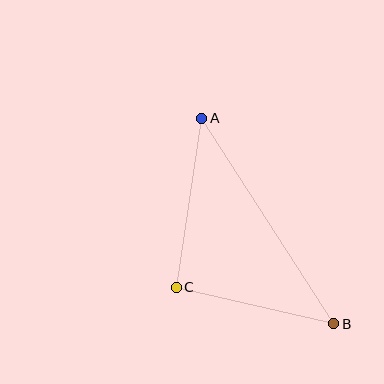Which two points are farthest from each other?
Points A and B are farthest from each other.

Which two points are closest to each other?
Points B and C are closest to each other.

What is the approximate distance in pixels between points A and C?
The distance between A and C is approximately 171 pixels.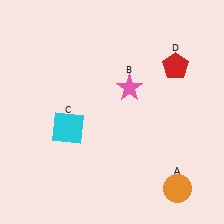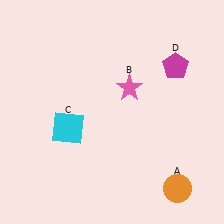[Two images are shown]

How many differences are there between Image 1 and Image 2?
There is 1 difference between the two images.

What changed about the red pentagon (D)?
In Image 1, D is red. In Image 2, it changed to magenta.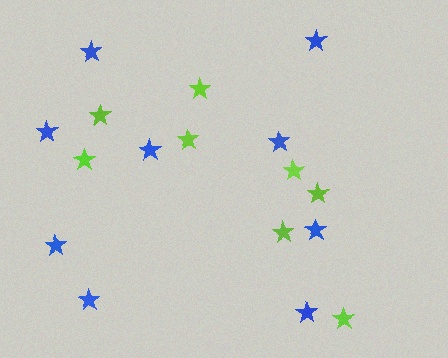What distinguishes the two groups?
There are 2 groups: one group of blue stars (9) and one group of lime stars (8).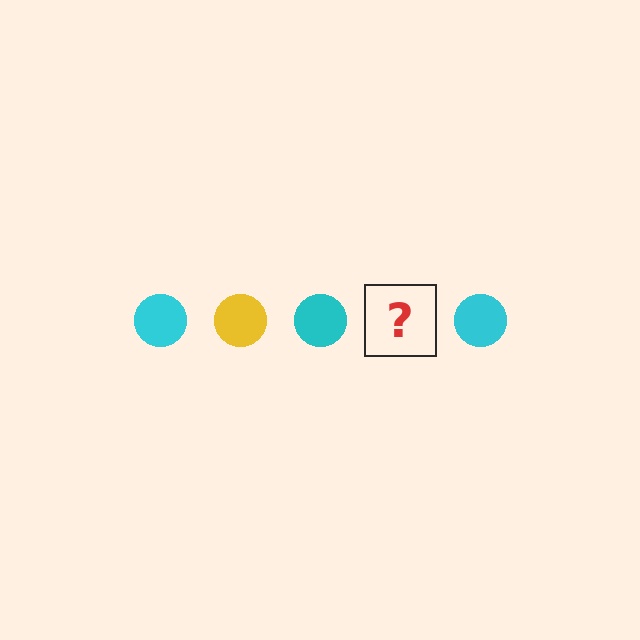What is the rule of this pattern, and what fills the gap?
The rule is that the pattern cycles through cyan, yellow circles. The gap should be filled with a yellow circle.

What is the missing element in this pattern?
The missing element is a yellow circle.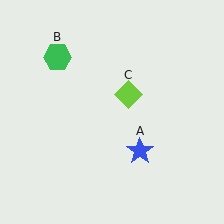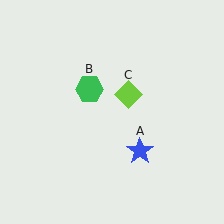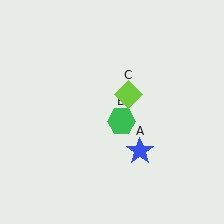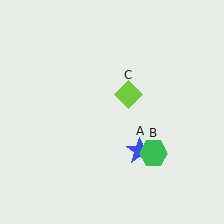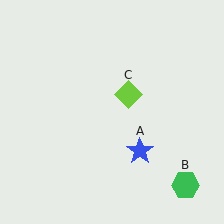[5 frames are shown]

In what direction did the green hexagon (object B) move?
The green hexagon (object B) moved down and to the right.